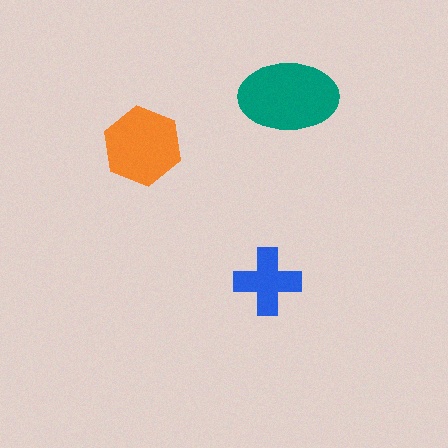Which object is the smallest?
The blue cross.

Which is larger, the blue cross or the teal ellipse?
The teal ellipse.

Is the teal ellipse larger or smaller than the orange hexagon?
Larger.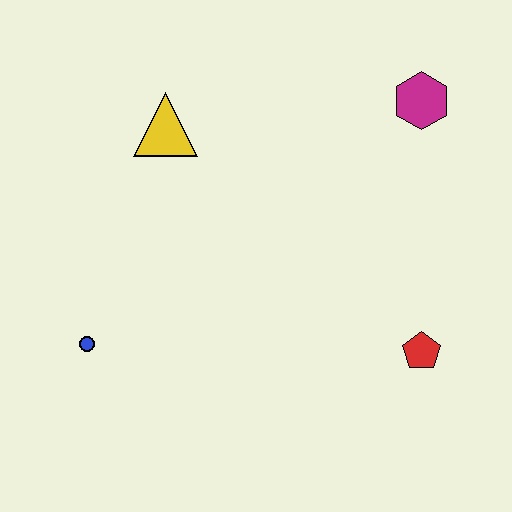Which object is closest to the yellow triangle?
The blue circle is closest to the yellow triangle.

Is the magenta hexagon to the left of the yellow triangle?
No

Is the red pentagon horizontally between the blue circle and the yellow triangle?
No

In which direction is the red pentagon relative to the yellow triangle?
The red pentagon is to the right of the yellow triangle.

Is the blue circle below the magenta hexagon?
Yes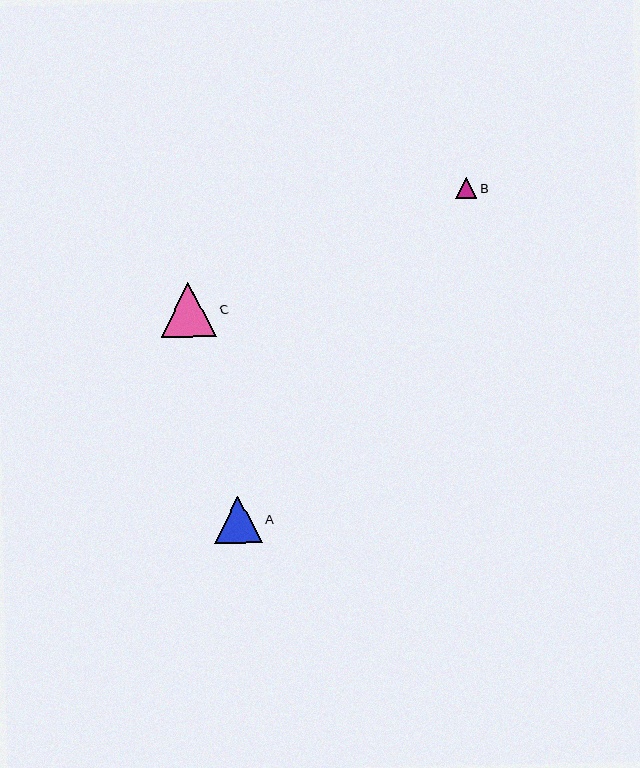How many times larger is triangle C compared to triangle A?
Triangle C is approximately 1.2 times the size of triangle A.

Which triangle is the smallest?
Triangle B is the smallest with a size of approximately 22 pixels.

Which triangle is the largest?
Triangle C is the largest with a size of approximately 56 pixels.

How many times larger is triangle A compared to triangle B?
Triangle A is approximately 2.2 times the size of triangle B.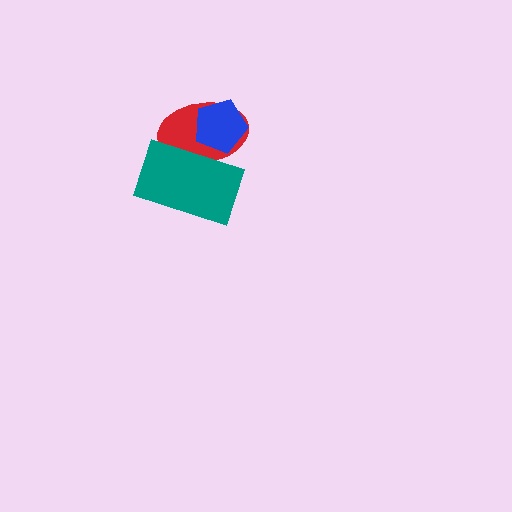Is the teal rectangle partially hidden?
Yes, it is partially covered by another shape.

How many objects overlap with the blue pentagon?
2 objects overlap with the blue pentagon.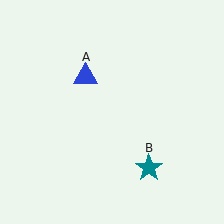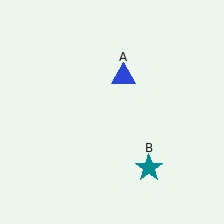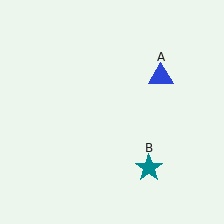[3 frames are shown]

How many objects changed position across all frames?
1 object changed position: blue triangle (object A).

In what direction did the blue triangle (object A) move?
The blue triangle (object A) moved right.